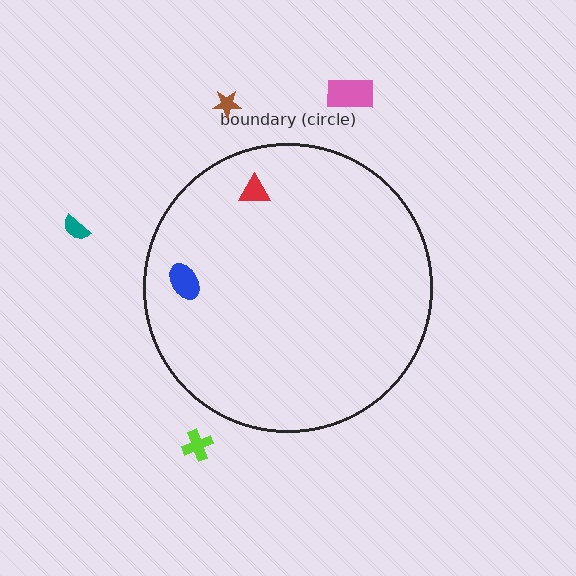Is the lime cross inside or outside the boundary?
Outside.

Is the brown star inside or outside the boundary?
Outside.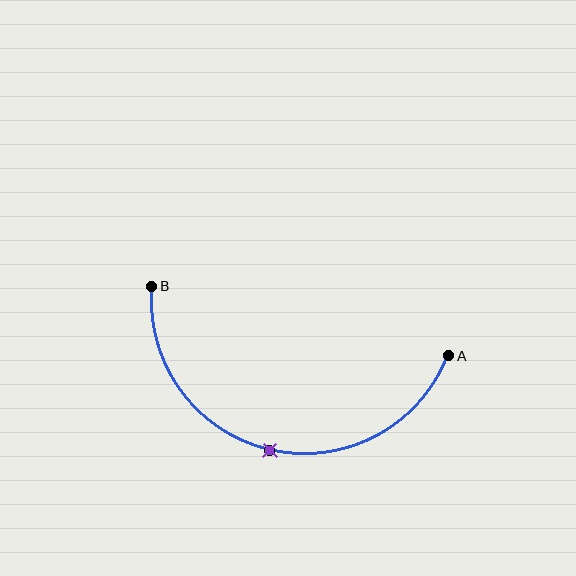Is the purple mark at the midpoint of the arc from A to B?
Yes. The purple mark lies on the arc at equal arc-length from both A and B — it is the arc midpoint.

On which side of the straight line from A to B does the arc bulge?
The arc bulges below the straight line connecting A and B.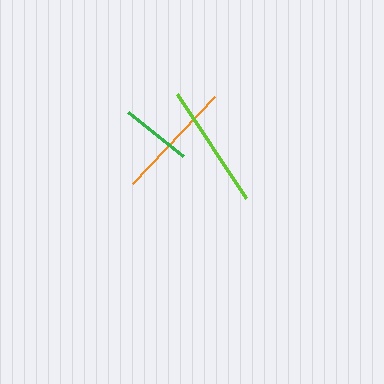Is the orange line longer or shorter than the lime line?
The lime line is longer than the orange line.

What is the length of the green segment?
The green segment is approximately 70 pixels long.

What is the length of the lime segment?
The lime segment is approximately 124 pixels long.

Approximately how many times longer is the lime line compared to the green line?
The lime line is approximately 1.8 times the length of the green line.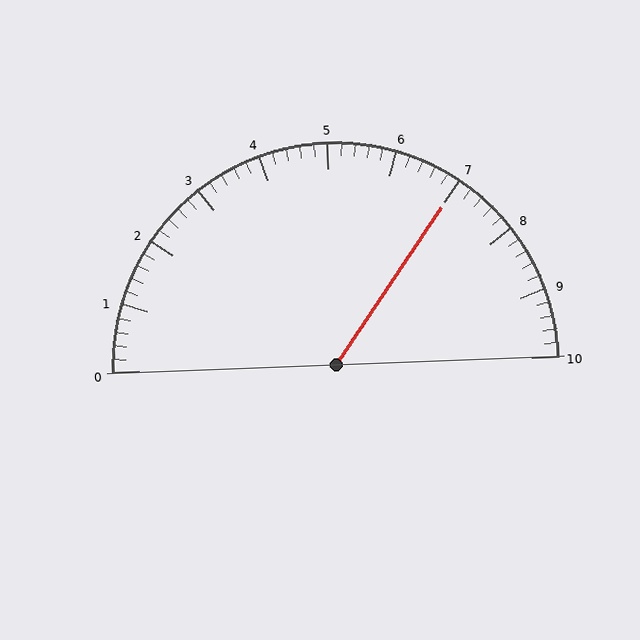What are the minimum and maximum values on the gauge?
The gauge ranges from 0 to 10.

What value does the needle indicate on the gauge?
The needle indicates approximately 7.0.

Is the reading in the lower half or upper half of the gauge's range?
The reading is in the upper half of the range (0 to 10).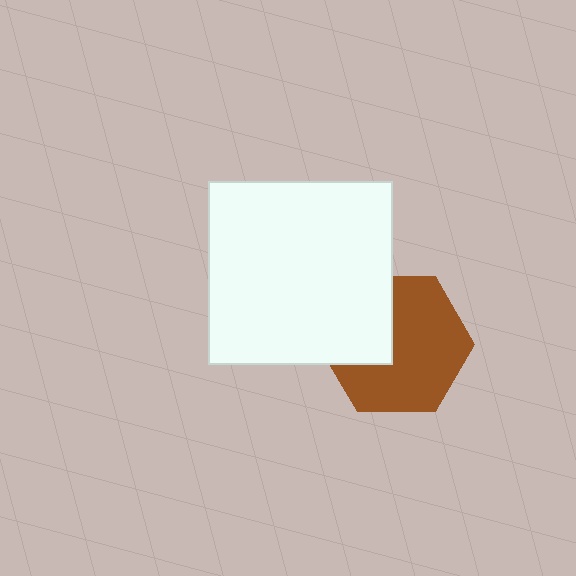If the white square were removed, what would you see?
You would see the complete brown hexagon.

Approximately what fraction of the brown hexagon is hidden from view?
Roughly 33% of the brown hexagon is hidden behind the white square.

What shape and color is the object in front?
The object in front is a white square.